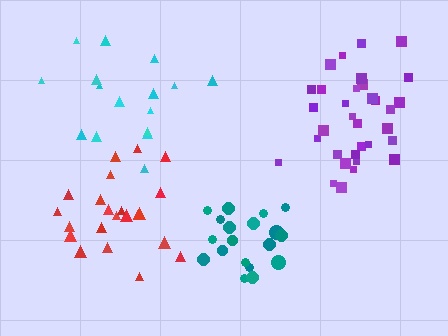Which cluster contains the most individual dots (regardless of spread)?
Purple (33).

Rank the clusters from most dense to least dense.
teal, purple, red, cyan.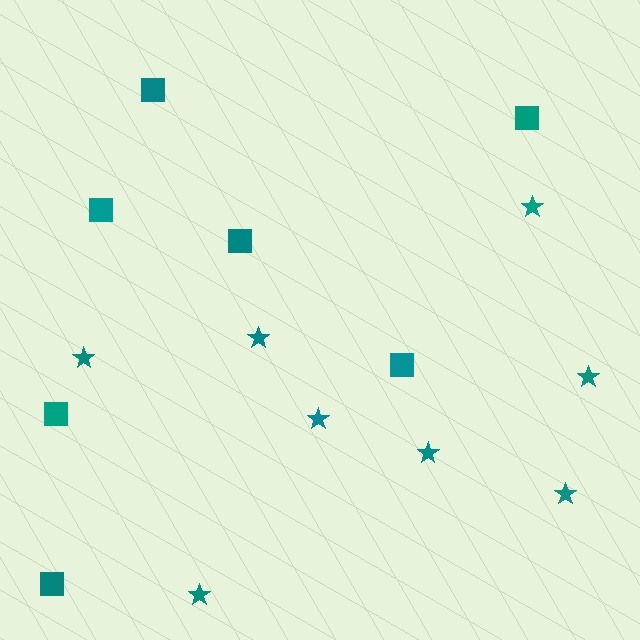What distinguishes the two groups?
There are 2 groups: one group of stars (8) and one group of squares (7).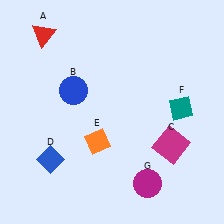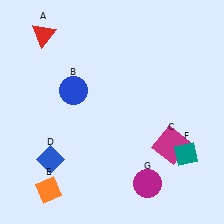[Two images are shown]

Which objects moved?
The objects that moved are: the orange diamond (E), the teal diamond (F).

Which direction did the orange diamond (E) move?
The orange diamond (E) moved down.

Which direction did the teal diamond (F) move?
The teal diamond (F) moved down.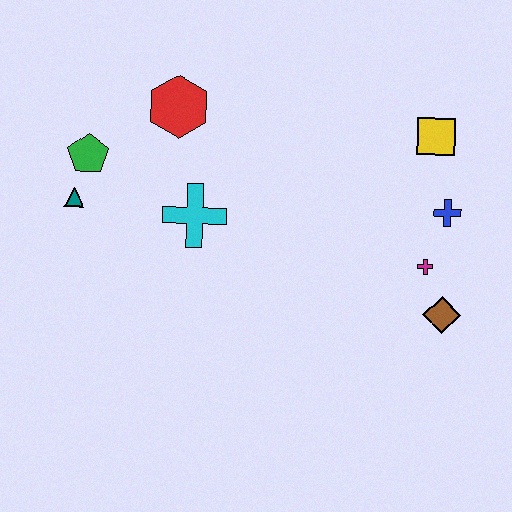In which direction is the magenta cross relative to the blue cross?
The magenta cross is below the blue cross.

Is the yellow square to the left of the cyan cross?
No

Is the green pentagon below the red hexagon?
Yes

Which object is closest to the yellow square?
The blue cross is closest to the yellow square.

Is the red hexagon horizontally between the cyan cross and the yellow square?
No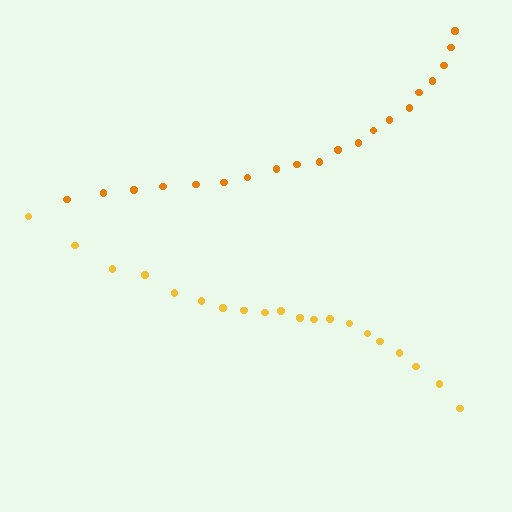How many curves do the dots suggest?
There are 2 distinct paths.